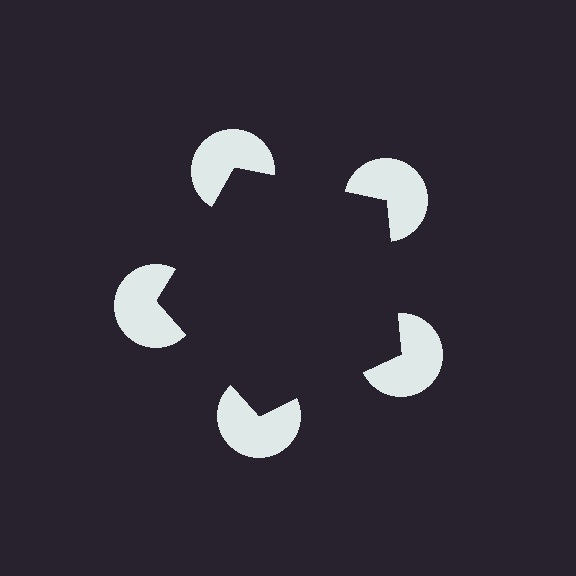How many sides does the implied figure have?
5 sides.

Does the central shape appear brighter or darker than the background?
It typically appears slightly darker than the background, even though no actual brightness change is drawn.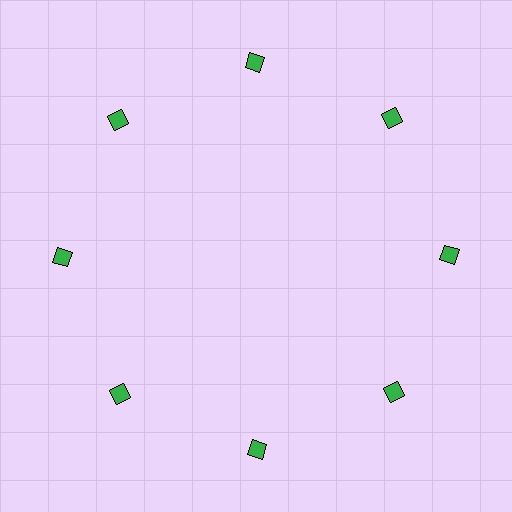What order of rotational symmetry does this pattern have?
This pattern has 8-fold rotational symmetry.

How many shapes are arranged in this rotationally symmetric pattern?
There are 8 shapes, arranged in 8 groups of 1.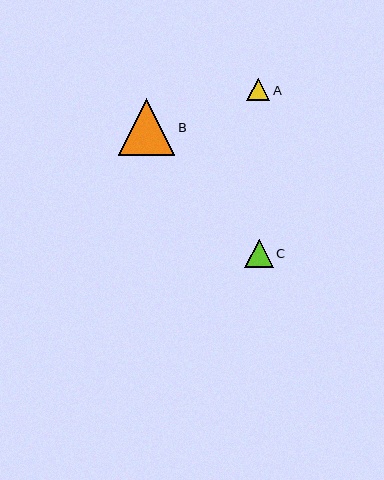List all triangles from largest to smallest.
From largest to smallest: B, C, A.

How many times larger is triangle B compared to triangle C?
Triangle B is approximately 2.0 times the size of triangle C.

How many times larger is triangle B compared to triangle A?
Triangle B is approximately 2.5 times the size of triangle A.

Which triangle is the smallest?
Triangle A is the smallest with a size of approximately 23 pixels.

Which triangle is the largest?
Triangle B is the largest with a size of approximately 56 pixels.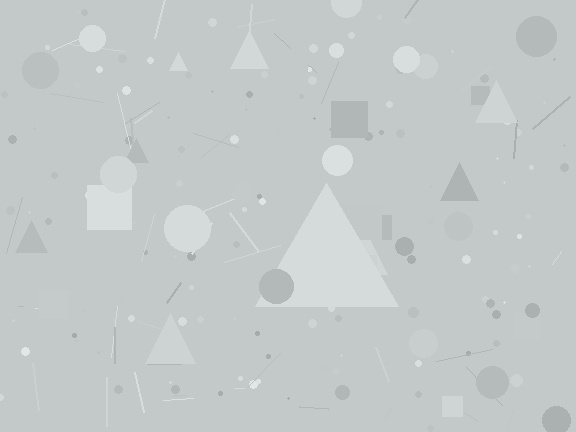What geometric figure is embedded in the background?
A triangle is embedded in the background.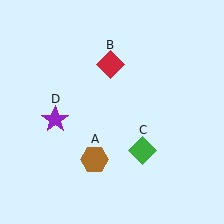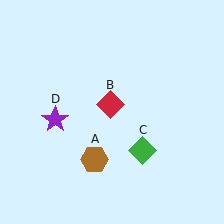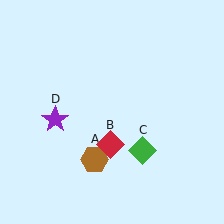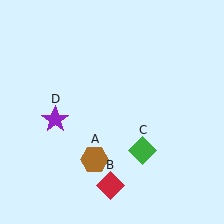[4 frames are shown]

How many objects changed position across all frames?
1 object changed position: red diamond (object B).